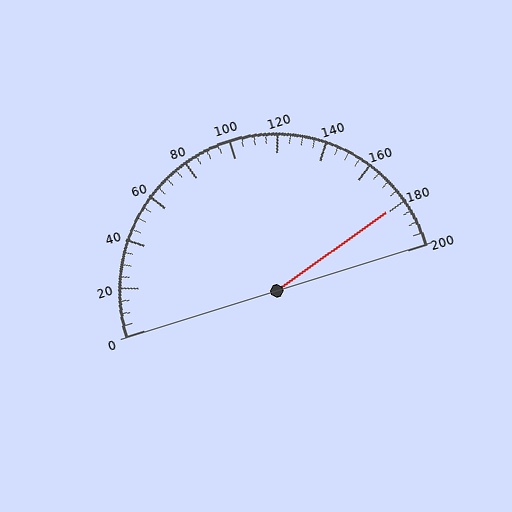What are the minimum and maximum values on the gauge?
The gauge ranges from 0 to 200.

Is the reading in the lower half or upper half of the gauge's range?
The reading is in the upper half of the range (0 to 200).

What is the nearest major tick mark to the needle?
The nearest major tick mark is 180.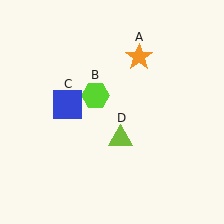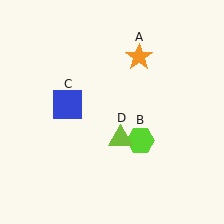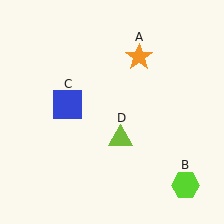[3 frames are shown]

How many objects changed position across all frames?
1 object changed position: lime hexagon (object B).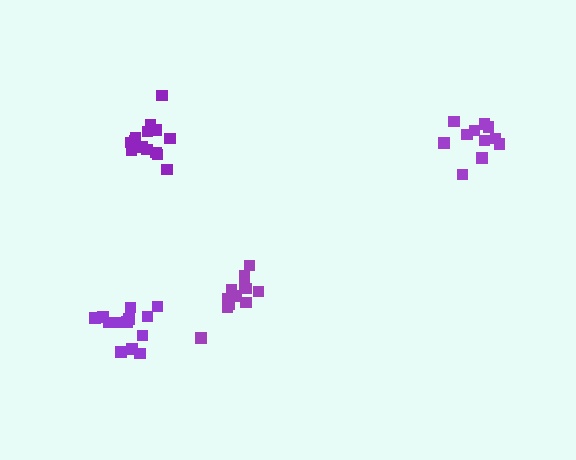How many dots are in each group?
Group 1: 12 dots, Group 2: 11 dots, Group 3: 14 dots, Group 4: 15 dots (52 total).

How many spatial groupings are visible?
There are 4 spatial groupings.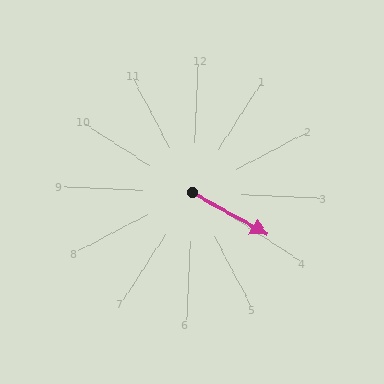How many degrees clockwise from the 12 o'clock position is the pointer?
Approximately 117 degrees.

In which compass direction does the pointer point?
Southeast.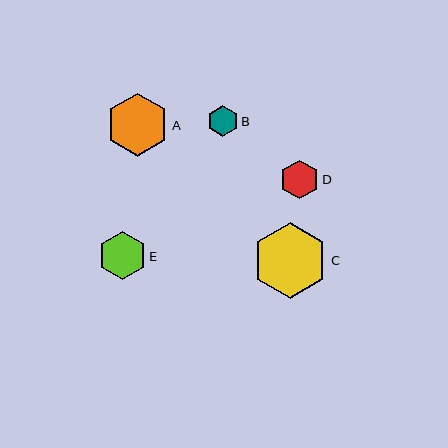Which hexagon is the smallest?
Hexagon B is the smallest with a size of approximately 31 pixels.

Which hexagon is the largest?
Hexagon C is the largest with a size of approximately 76 pixels.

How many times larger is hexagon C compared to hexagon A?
Hexagon C is approximately 1.2 times the size of hexagon A.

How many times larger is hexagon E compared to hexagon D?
Hexagon E is approximately 1.2 times the size of hexagon D.